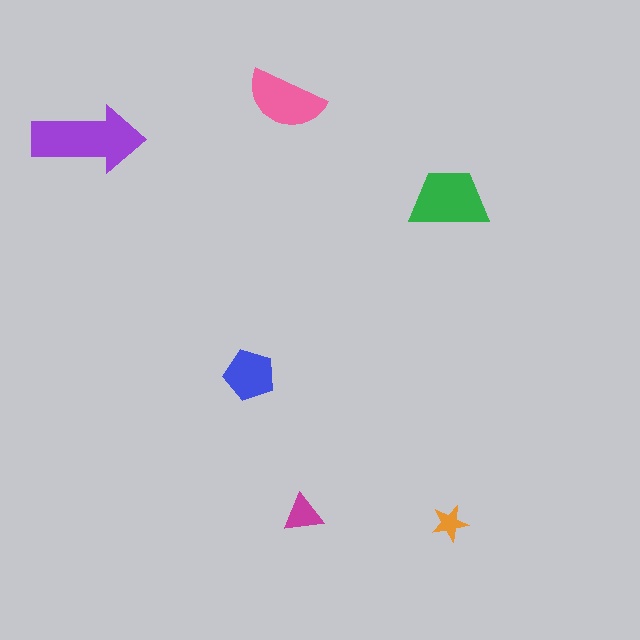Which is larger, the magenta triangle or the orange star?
The magenta triangle.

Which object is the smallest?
The orange star.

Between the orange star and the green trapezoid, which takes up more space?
The green trapezoid.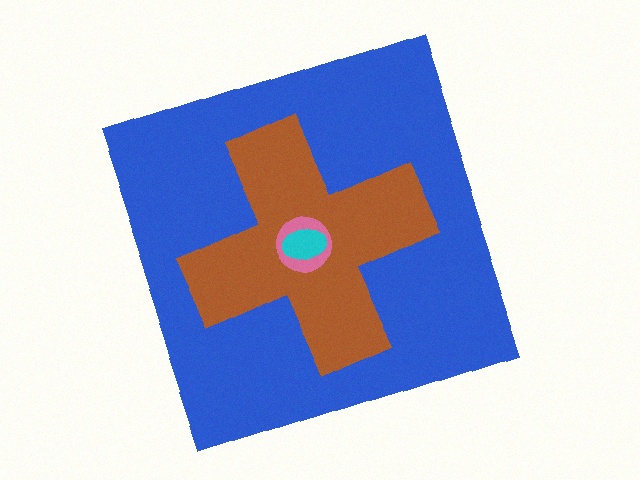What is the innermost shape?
The cyan ellipse.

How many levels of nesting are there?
4.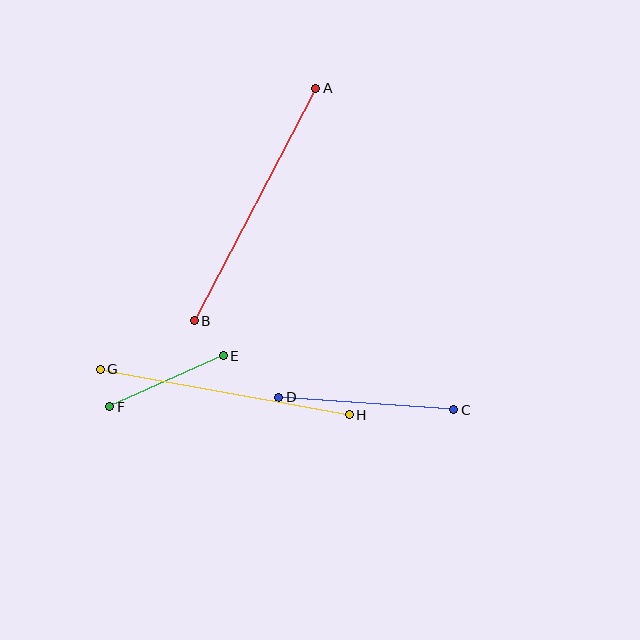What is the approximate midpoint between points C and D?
The midpoint is at approximately (366, 403) pixels.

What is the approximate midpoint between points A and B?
The midpoint is at approximately (255, 205) pixels.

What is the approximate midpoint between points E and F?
The midpoint is at approximately (167, 381) pixels.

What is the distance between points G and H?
The distance is approximately 253 pixels.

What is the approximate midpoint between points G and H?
The midpoint is at approximately (225, 392) pixels.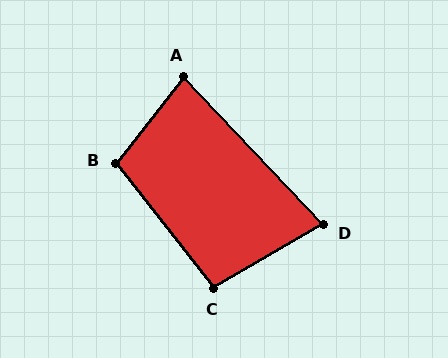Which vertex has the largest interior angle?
B, at approximately 103 degrees.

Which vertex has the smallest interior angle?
D, at approximately 77 degrees.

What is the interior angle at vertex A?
Approximately 82 degrees (acute).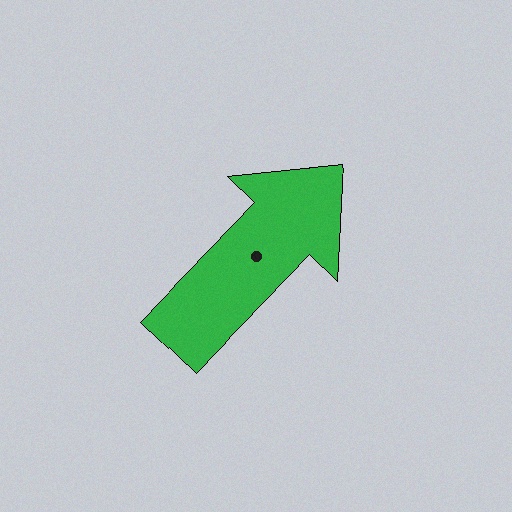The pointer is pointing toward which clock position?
Roughly 1 o'clock.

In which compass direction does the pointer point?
Northeast.